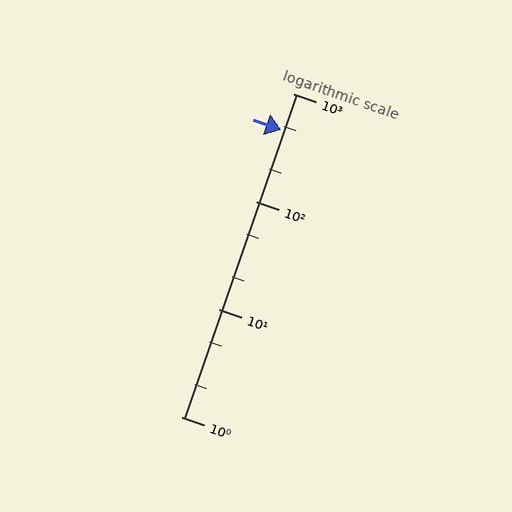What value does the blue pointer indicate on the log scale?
The pointer indicates approximately 460.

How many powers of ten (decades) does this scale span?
The scale spans 3 decades, from 1 to 1000.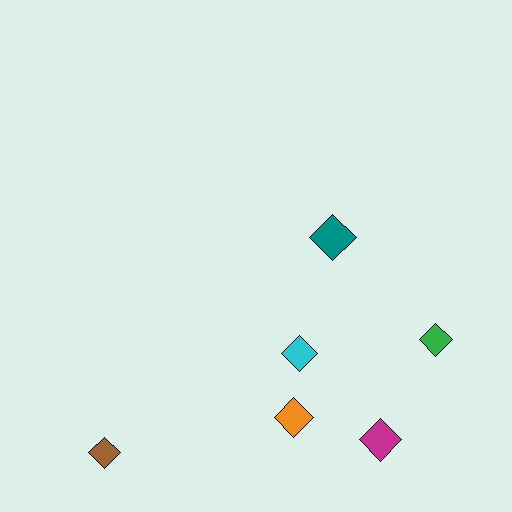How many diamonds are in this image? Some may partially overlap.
There are 6 diamonds.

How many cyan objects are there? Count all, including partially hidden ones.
There is 1 cyan object.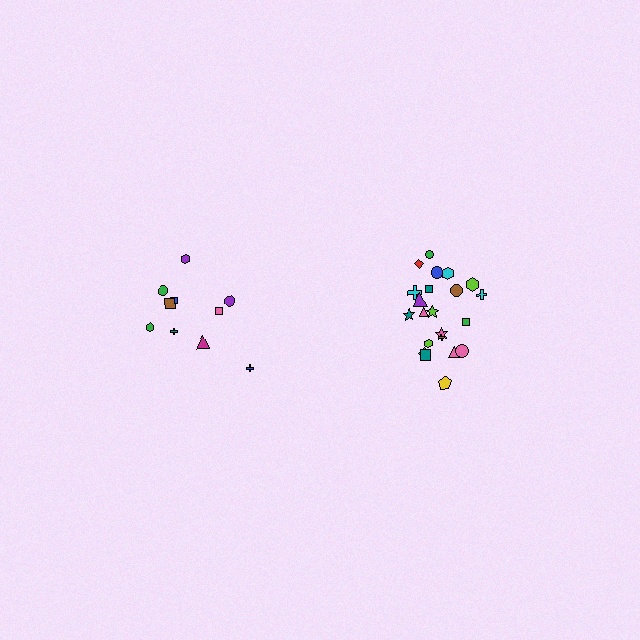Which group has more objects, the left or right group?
The right group.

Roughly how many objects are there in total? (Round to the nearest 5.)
Roughly 30 objects in total.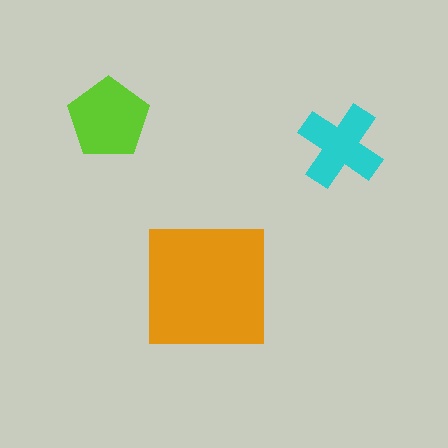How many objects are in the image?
There are 3 objects in the image.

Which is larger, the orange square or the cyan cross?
The orange square.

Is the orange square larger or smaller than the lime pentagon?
Larger.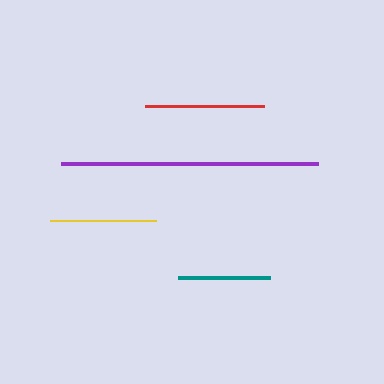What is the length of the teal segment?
The teal segment is approximately 92 pixels long.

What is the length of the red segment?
The red segment is approximately 119 pixels long.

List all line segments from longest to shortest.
From longest to shortest: purple, red, yellow, teal.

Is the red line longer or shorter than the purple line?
The purple line is longer than the red line.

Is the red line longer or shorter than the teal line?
The red line is longer than the teal line.